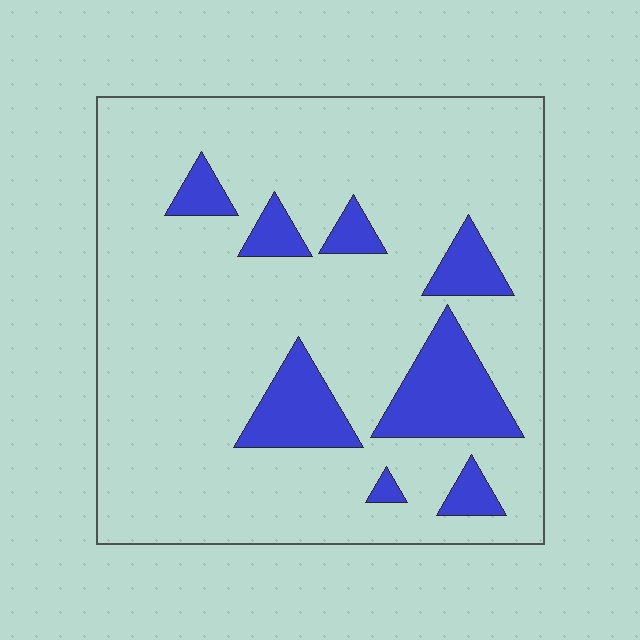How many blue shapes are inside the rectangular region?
8.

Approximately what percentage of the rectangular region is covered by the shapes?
Approximately 15%.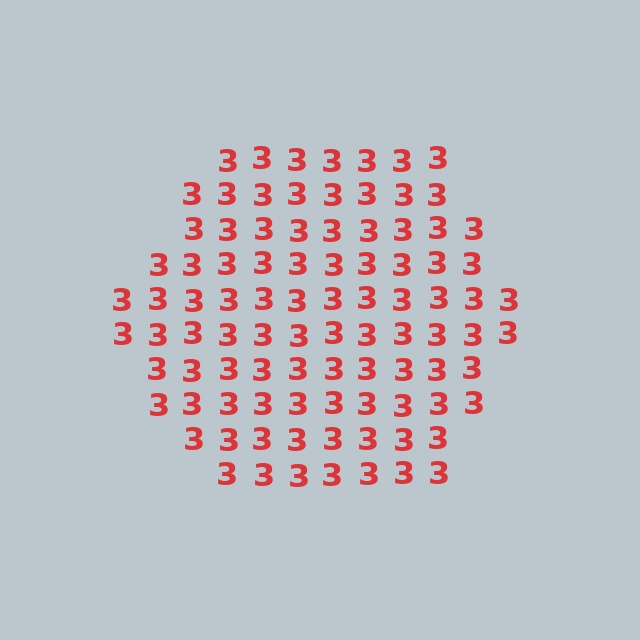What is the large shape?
The large shape is a hexagon.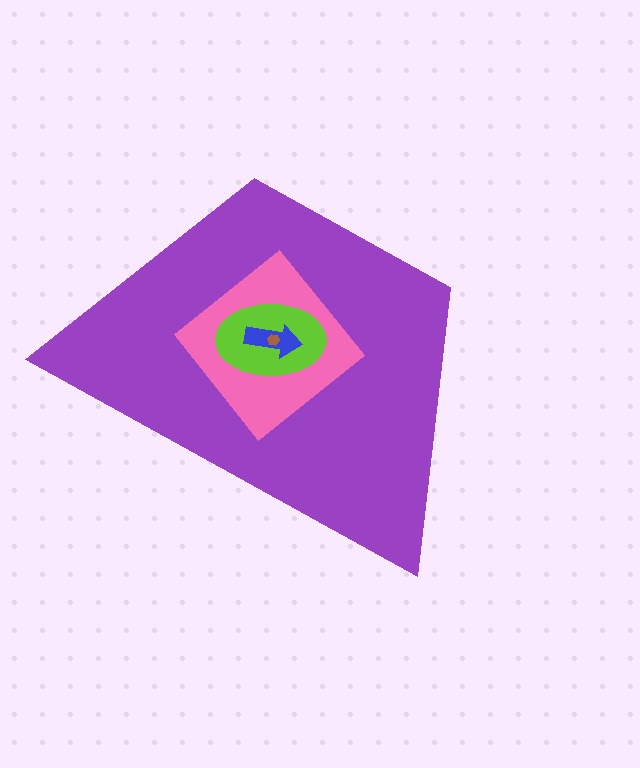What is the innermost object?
The brown hexagon.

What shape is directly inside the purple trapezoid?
The pink diamond.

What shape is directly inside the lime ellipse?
The blue arrow.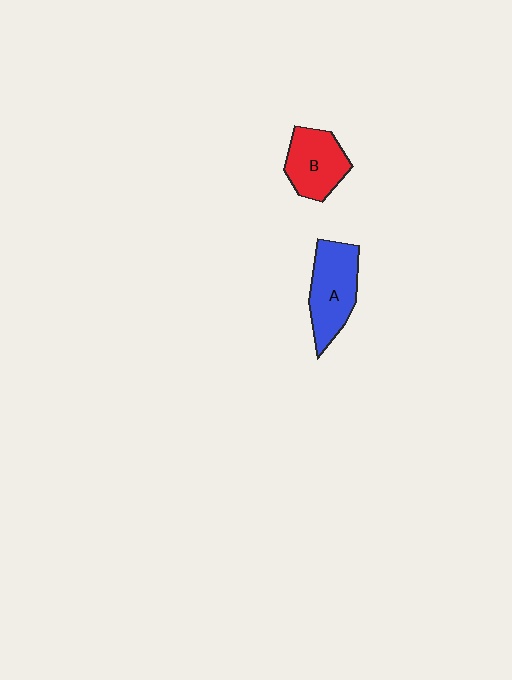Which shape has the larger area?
Shape A (blue).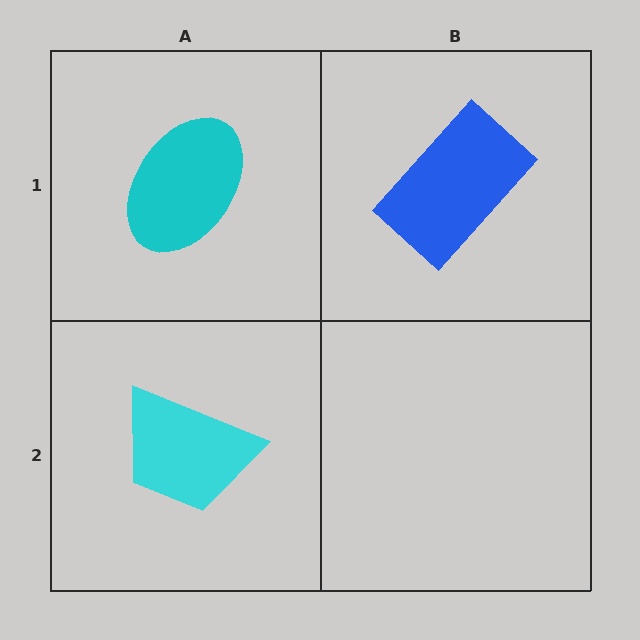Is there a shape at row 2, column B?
No, that cell is empty.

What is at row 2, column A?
A cyan trapezoid.